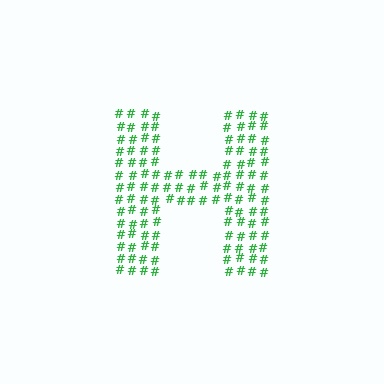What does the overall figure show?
The overall figure shows the letter H.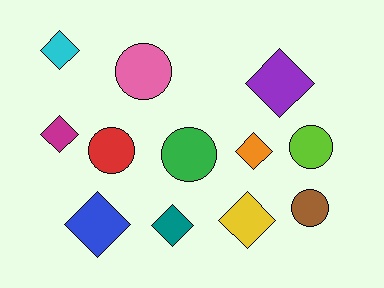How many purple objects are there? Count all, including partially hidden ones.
There is 1 purple object.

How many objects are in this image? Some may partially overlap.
There are 12 objects.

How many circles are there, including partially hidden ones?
There are 5 circles.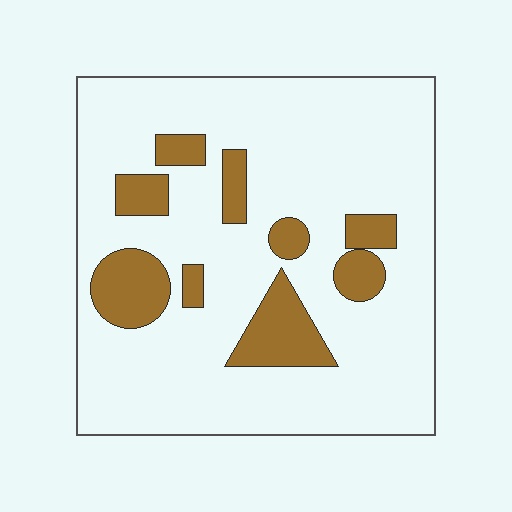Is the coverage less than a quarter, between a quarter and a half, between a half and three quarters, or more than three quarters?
Less than a quarter.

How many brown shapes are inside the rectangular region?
9.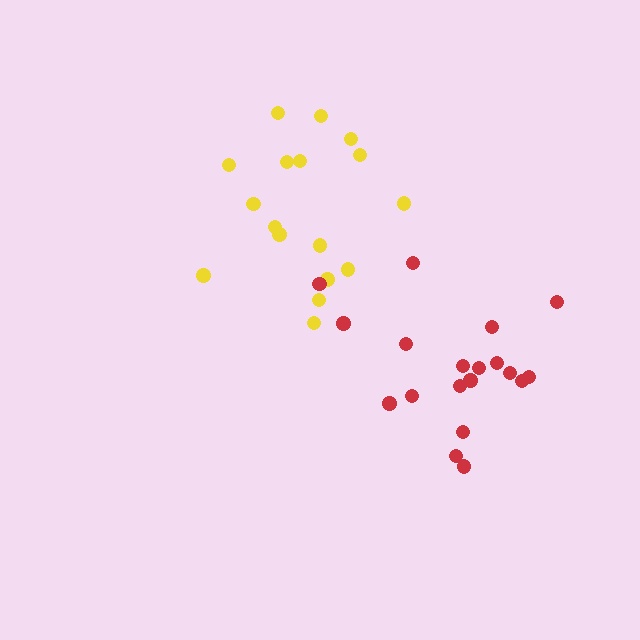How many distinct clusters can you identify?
There are 2 distinct clusters.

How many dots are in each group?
Group 1: 17 dots, Group 2: 19 dots (36 total).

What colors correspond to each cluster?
The clusters are colored: yellow, red.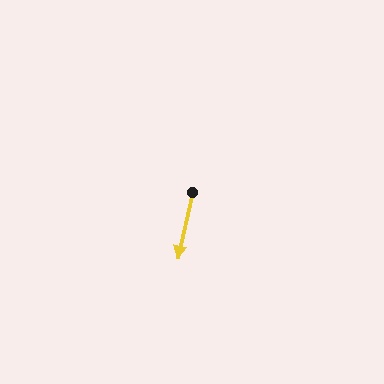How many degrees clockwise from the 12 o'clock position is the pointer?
Approximately 193 degrees.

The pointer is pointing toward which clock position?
Roughly 6 o'clock.